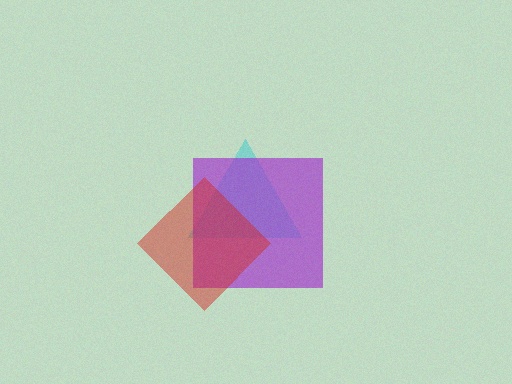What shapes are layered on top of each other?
The layered shapes are: a cyan triangle, a purple square, a red diamond.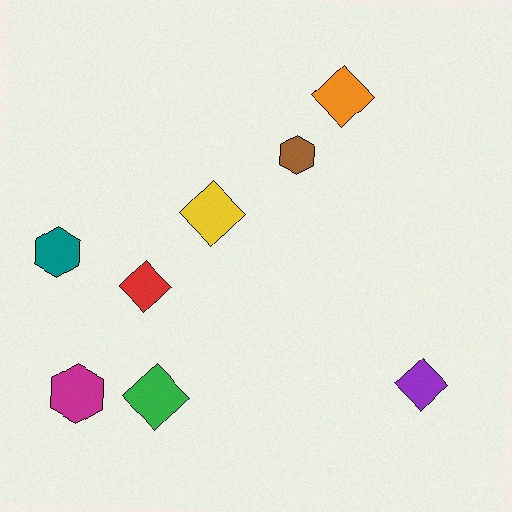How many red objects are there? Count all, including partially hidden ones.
There is 1 red object.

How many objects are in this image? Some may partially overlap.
There are 8 objects.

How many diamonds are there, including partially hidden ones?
There are 5 diamonds.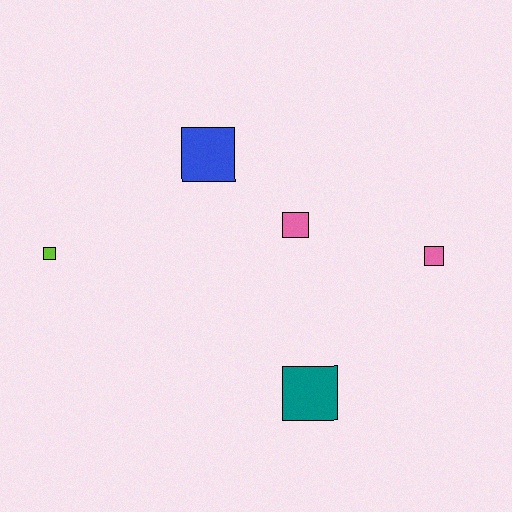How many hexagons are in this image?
There are no hexagons.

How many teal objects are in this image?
There is 1 teal object.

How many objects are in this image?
There are 5 objects.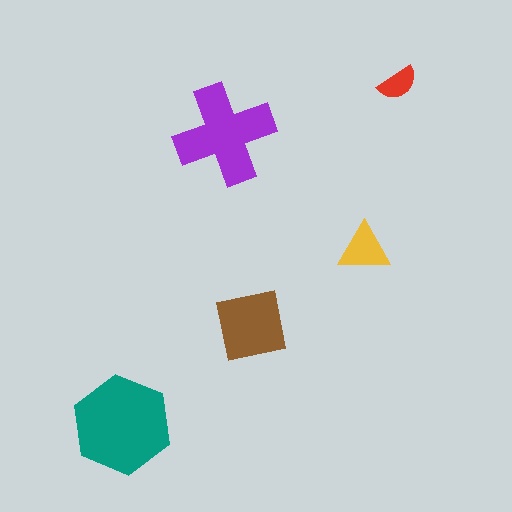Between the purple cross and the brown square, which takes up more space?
The purple cross.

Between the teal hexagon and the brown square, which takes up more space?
The teal hexagon.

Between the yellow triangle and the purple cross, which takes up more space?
The purple cross.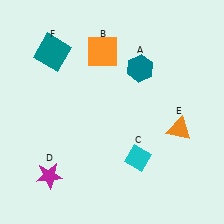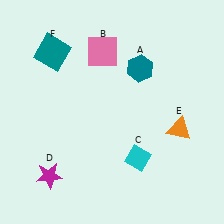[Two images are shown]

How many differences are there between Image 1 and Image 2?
There is 1 difference between the two images.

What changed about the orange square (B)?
In Image 1, B is orange. In Image 2, it changed to pink.